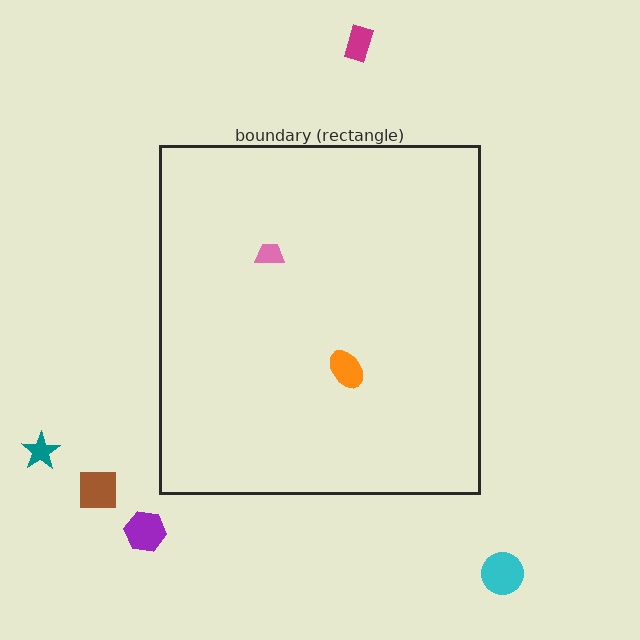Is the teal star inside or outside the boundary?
Outside.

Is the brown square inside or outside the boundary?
Outside.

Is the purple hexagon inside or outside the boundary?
Outside.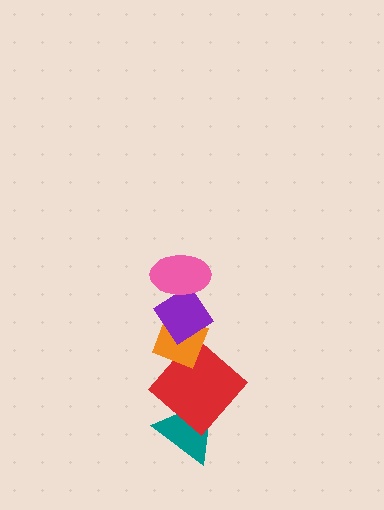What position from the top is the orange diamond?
The orange diamond is 3rd from the top.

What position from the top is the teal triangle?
The teal triangle is 5th from the top.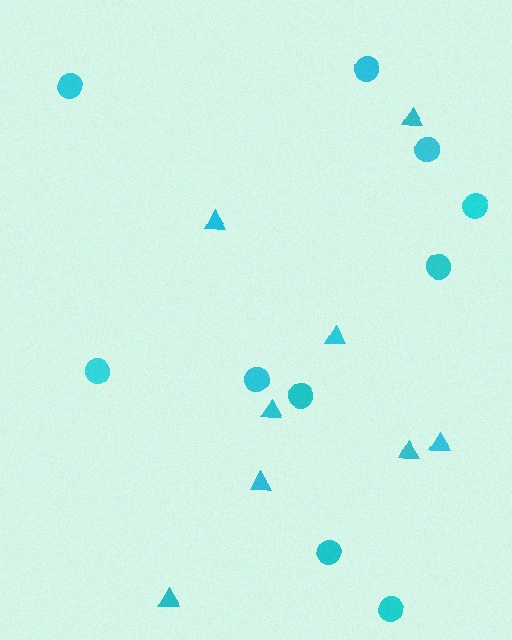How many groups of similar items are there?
There are 2 groups: one group of circles (10) and one group of triangles (8).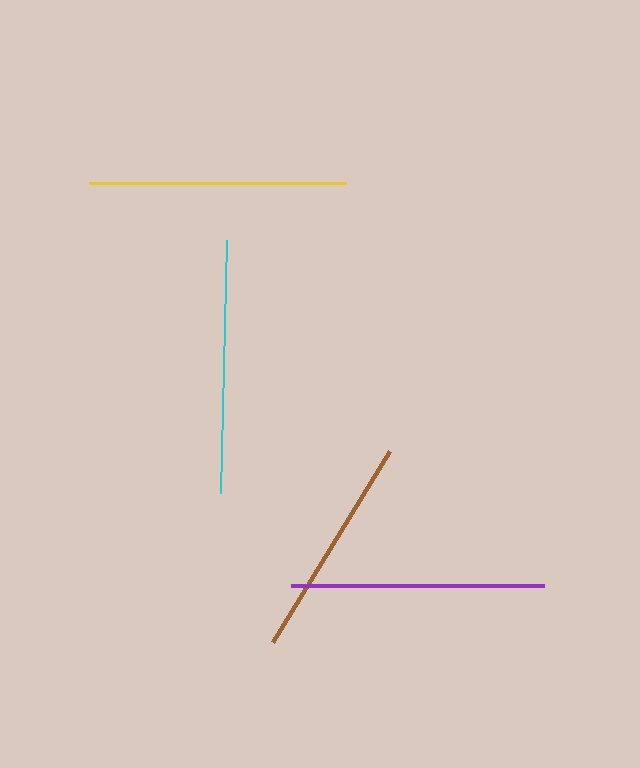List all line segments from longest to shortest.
From longest to shortest: yellow, purple, cyan, brown.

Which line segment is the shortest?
The brown line is the shortest at approximately 224 pixels.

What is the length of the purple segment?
The purple segment is approximately 253 pixels long.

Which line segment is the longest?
The yellow line is the longest at approximately 257 pixels.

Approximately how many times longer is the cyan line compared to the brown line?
The cyan line is approximately 1.1 times the length of the brown line.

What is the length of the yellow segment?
The yellow segment is approximately 257 pixels long.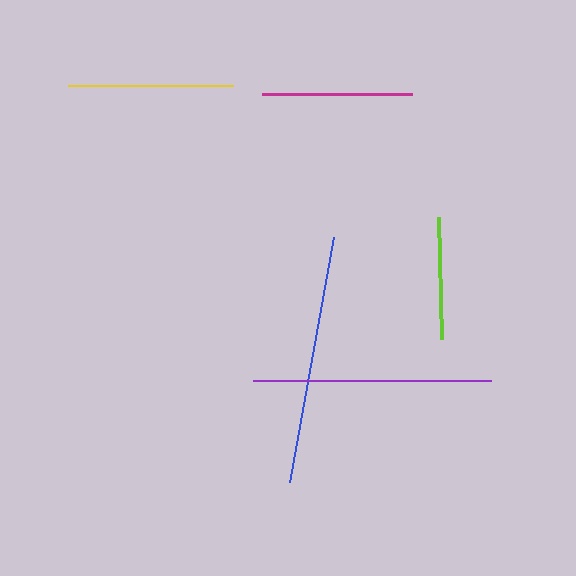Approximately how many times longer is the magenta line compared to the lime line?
The magenta line is approximately 1.2 times the length of the lime line.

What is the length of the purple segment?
The purple segment is approximately 238 pixels long.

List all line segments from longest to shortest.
From longest to shortest: blue, purple, yellow, magenta, lime.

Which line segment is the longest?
The blue line is the longest at approximately 248 pixels.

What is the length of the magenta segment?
The magenta segment is approximately 151 pixels long.